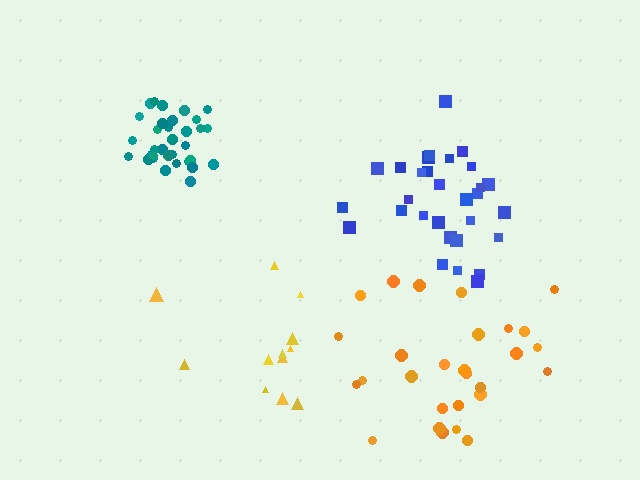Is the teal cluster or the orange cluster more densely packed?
Teal.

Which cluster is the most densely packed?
Teal.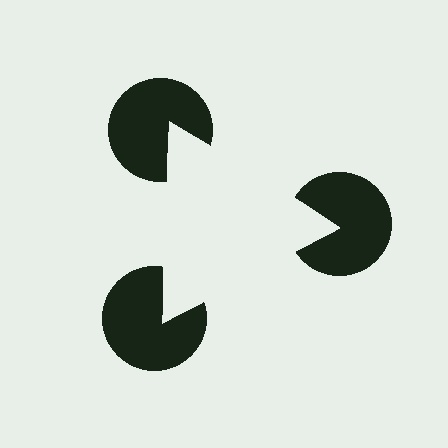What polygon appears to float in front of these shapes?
An illusory triangle — its edges are inferred from the aligned wedge cuts in the pac-man discs, not physically drawn.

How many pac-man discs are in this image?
There are 3 — one at each vertex of the illusory triangle.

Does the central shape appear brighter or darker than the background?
It typically appears slightly brighter than the background, even though no actual brightness change is drawn.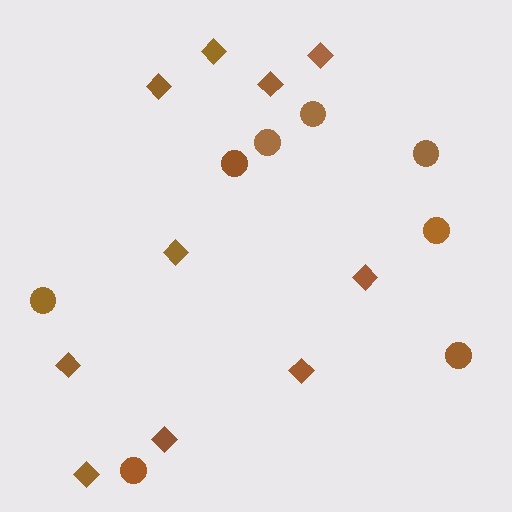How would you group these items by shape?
There are 2 groups: one group of circles (8) and one group of diamonds (10).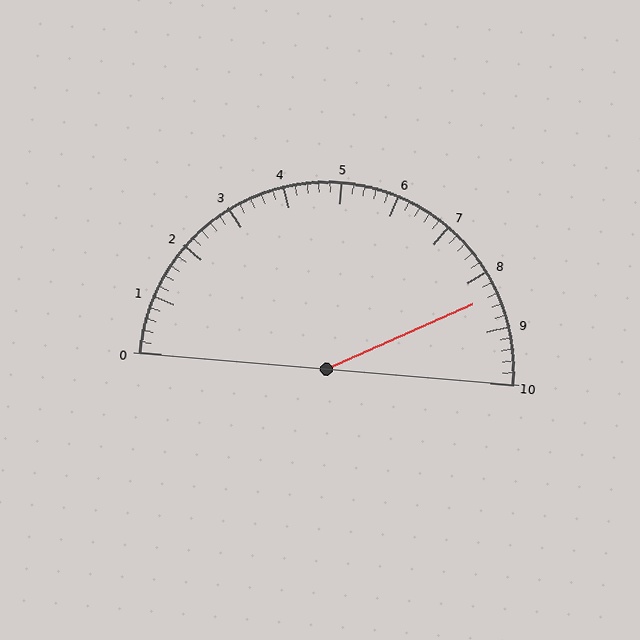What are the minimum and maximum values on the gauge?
The gauge ranges from 0 to 10.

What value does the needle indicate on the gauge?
The needle indicates approximately 8.4.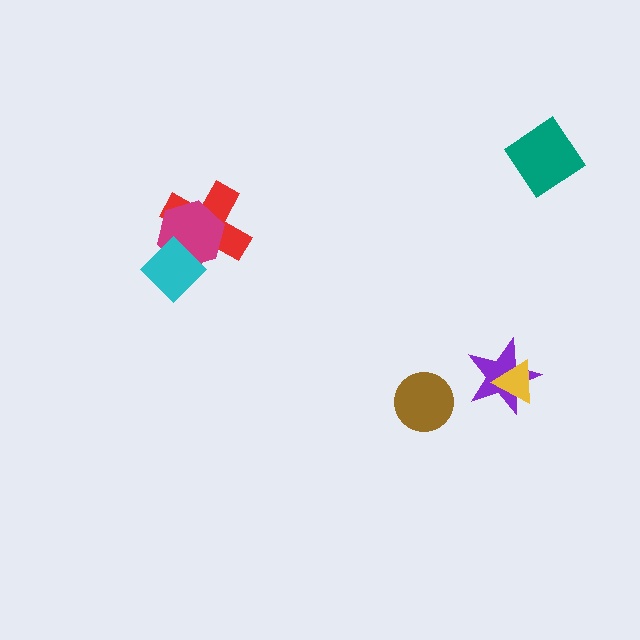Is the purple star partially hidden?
Yes, it is partially covered by another shape.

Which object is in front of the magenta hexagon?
The cyan diamond is in front of the magenta hexagon.